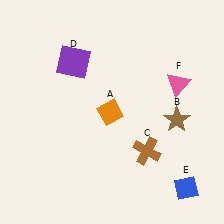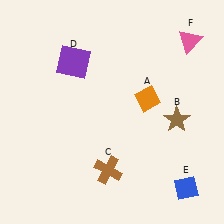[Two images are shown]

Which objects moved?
The objects that moved are: the orange diamond (A), the brown cross (C), the pink triangle (F).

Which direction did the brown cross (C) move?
The brown cross (C) moved left.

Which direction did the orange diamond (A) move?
The orange diamond (A) moved right.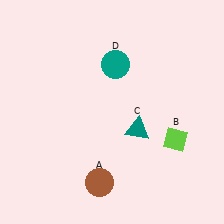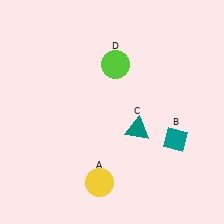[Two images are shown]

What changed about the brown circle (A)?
In Image 1, A is brown. In Image 2, it changed to yellow.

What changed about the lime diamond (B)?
In Image 1, B is lime. In Image 2, it changed to teal.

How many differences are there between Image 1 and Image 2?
There are 3 differences between the two images.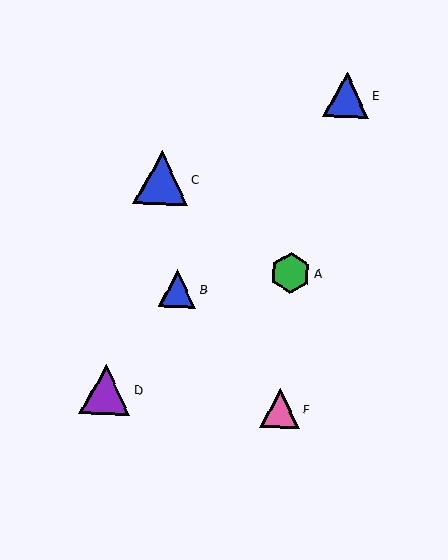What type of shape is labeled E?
Shape E is a blue triangle.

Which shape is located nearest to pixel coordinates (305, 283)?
The green hexagon (labeled A) at (291, 273) is nearest to that location.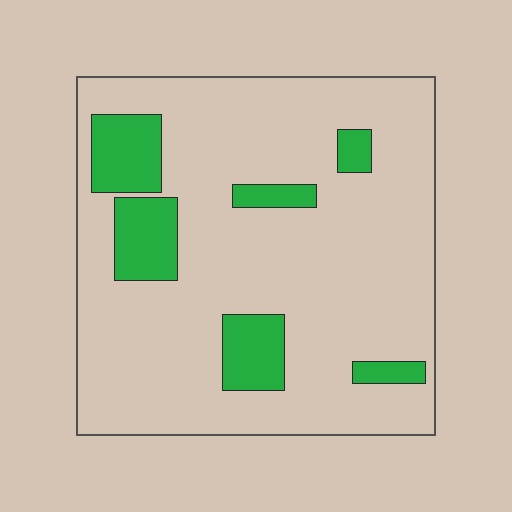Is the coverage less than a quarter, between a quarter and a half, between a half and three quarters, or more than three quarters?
Less than a quarter.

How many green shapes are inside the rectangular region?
6.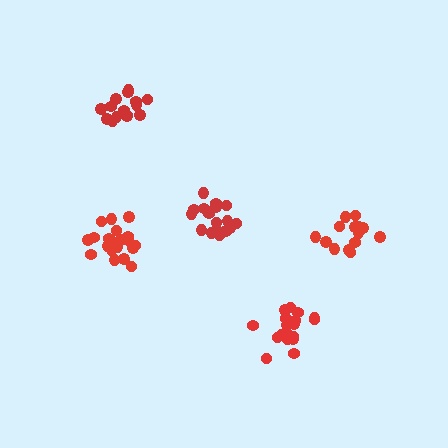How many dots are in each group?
Group 1: 20 dots, Group 2: 15 dots, Group 3: 19 dots, Group 4: 17 dots, Group 5: 15 dots (86 total).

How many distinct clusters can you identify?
There are 5 distinct clusters.